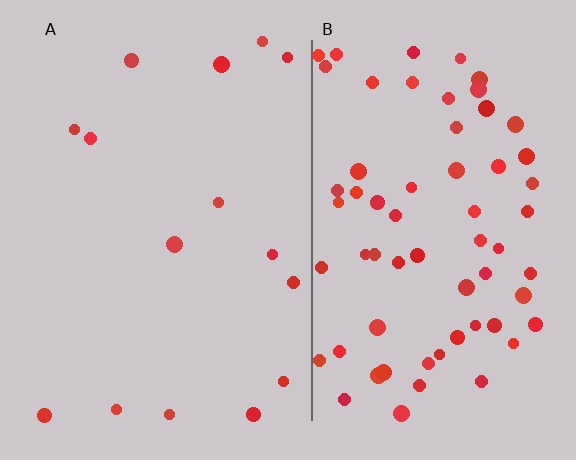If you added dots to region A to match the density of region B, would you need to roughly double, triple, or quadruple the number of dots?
Approximately quadruple.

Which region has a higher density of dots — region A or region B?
B (the right).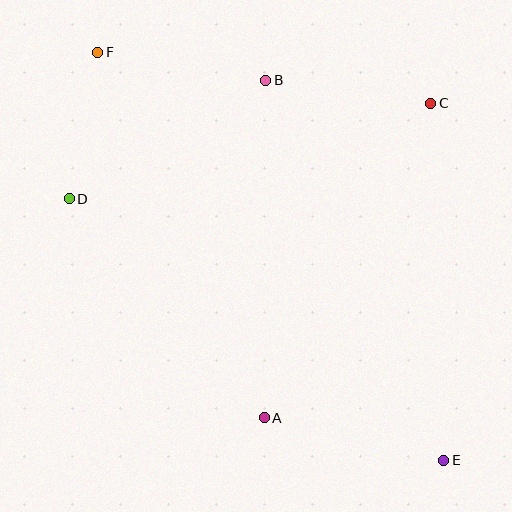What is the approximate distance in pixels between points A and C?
The distance between A and C is approximately 356 pixels.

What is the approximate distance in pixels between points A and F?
The distance between A and F is approximately 402 pixels.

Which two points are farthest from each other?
Points E and F are farthest from each other.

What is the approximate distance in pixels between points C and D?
The distance between C and D is approximately 374 pixels.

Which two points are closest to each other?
Points D and F are closest to each other.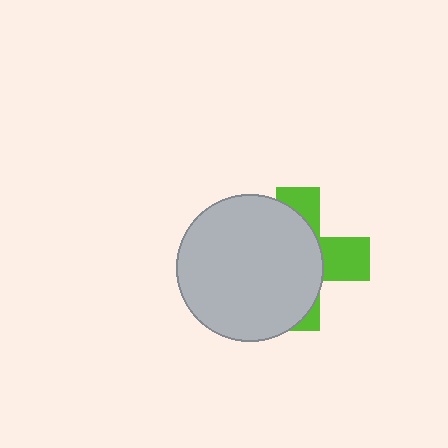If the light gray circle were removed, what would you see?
You would see the complete lime cross.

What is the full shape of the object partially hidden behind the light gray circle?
The partially hidden object is a lime cross.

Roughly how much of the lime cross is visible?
A small part of it is visible (roughly 35%).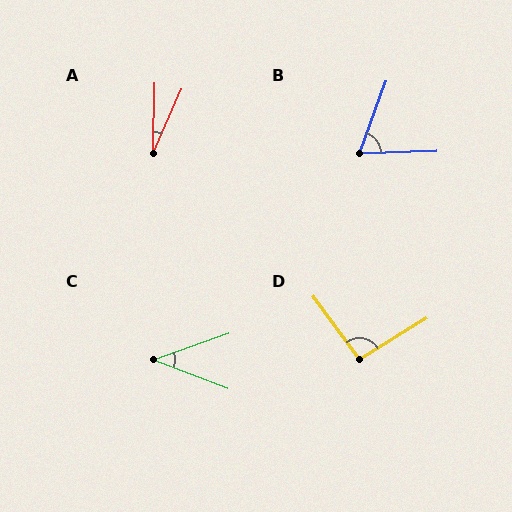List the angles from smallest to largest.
A (23°), C (40°), B (68°), D (95°).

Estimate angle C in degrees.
Approximately 40 degrees.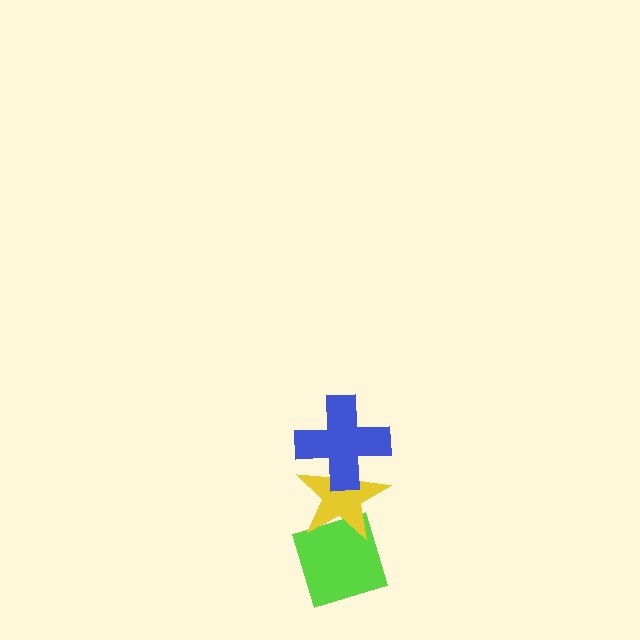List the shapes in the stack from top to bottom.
From top to bottom: the blue cross, the yellow star, the lime diamond.